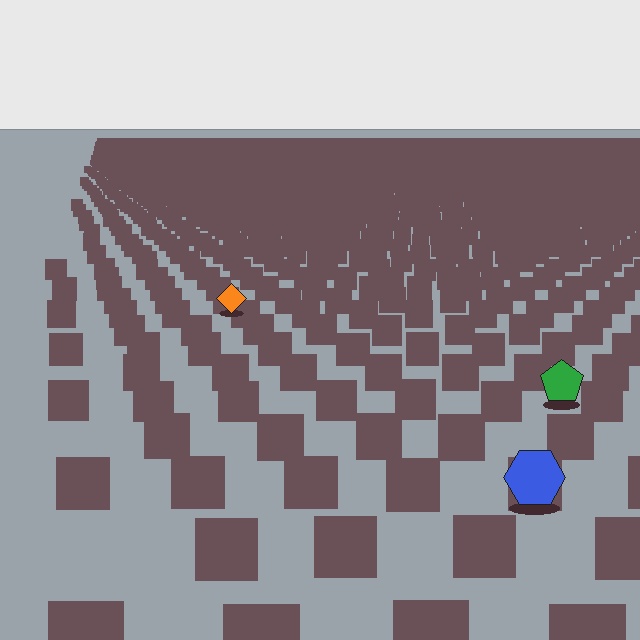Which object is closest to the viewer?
The blue hexagon is closest. The texture marks near it are larger and more spread out.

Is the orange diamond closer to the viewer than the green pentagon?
No. The green pentagon is closer — you can tell from the texture gradient: the ground texture is coarser near it.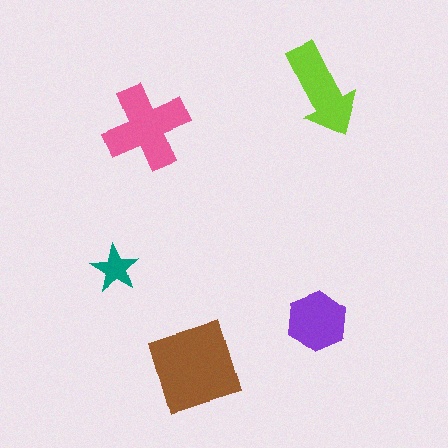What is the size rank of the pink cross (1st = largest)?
2nd.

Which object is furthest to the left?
The teal star is leftmost.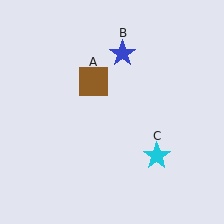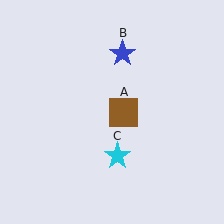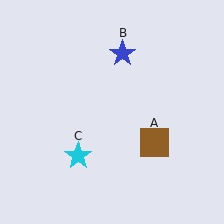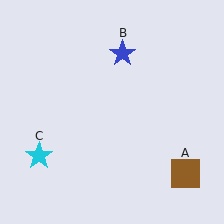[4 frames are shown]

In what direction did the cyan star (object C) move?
The cyan star (object C) moved left.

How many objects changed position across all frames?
2 objects changed position: brown square (object A), cyan star (object C).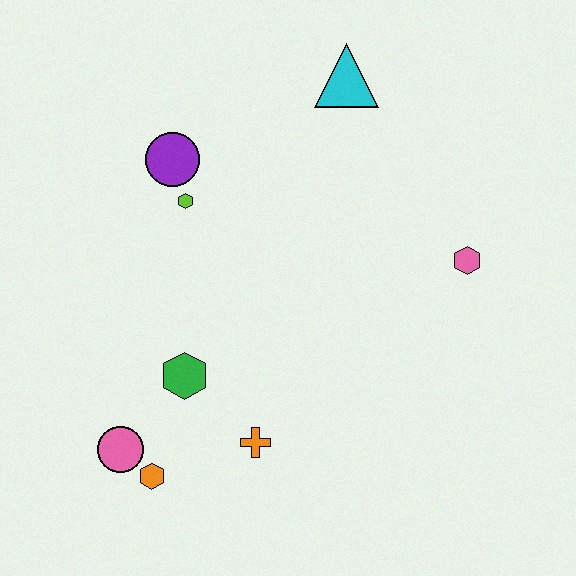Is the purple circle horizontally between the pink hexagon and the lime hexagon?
No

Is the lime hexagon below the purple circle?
Yes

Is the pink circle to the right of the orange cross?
No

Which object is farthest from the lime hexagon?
The pink hexagon is farthest from the lime hexagon.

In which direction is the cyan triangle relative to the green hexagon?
The cyan triangle is above the green hexagon.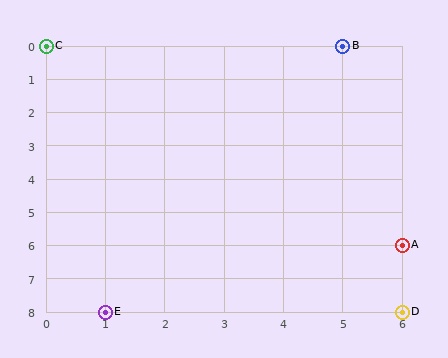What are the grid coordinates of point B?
Point B is at grid coordinates (5, 0).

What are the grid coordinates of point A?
Point A is at grid coordinates (6, 6).